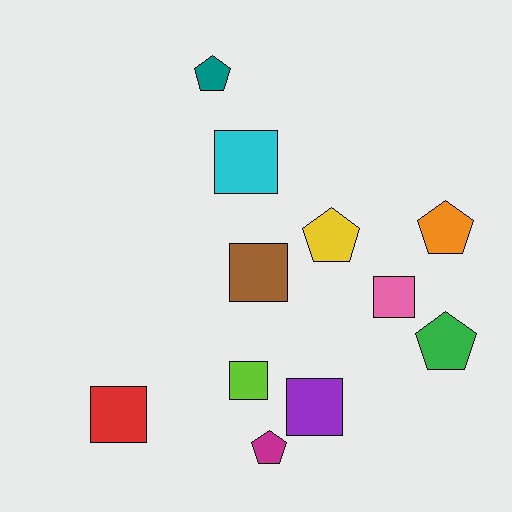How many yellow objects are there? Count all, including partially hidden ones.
There is 1 yellow object.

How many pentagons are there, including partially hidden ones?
There are 5 pentagons.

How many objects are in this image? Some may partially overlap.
There are 11 objects.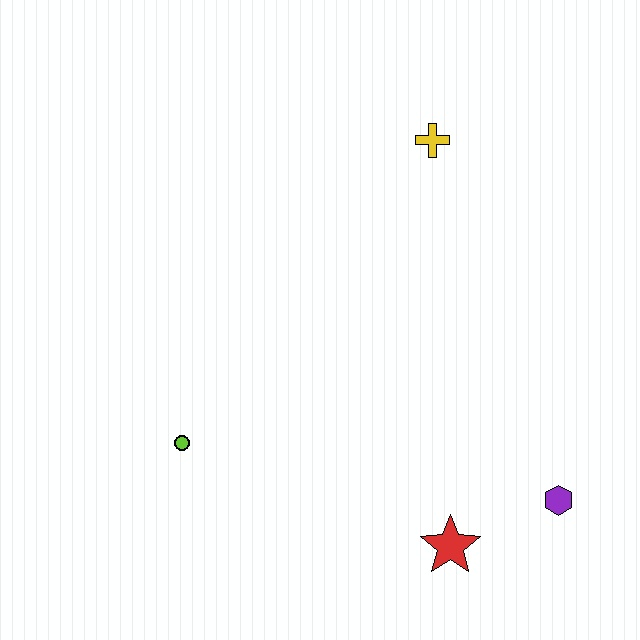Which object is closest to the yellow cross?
The purple hexagon is closest to the yellow cross.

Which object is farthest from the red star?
The yellow cross is farthest from the red star.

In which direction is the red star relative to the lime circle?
The red star is to the right of the lime circle.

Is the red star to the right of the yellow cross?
Yes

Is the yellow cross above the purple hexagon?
Yes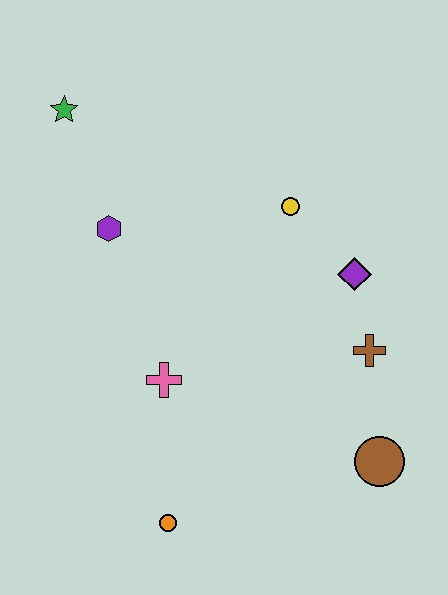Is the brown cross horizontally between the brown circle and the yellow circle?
Yes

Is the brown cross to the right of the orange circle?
Yes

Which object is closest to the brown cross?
The purple diamond is closest to the brown cross.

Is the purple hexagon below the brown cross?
No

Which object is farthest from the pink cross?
The green star is farthest from the pink cross.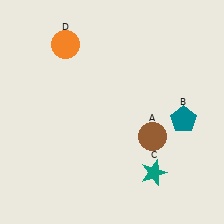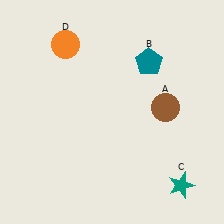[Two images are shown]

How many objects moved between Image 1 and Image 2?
3 objects moved between the two images.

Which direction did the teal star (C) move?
The teal star (C) moved right.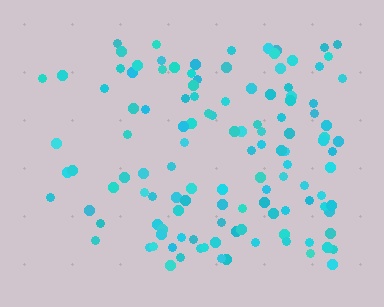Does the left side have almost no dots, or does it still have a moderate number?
Still a moderate number, just noticeably fewer than the right.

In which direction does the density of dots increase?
From left to right, with the right side densest.